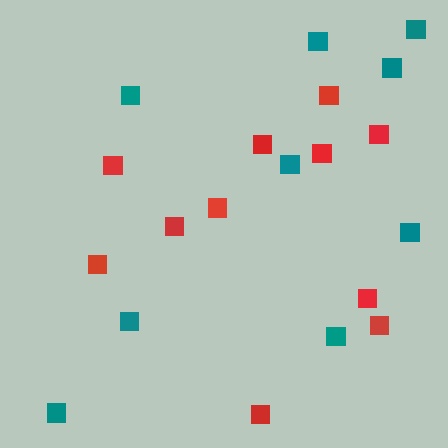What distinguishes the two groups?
There are 2 groups: one group of teal squares (9) and one group of red squares (11).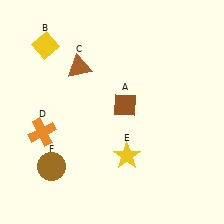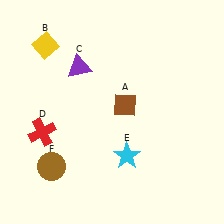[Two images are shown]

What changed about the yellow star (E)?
In Image 1, E is yellow. In Image 2, it changed to cyan.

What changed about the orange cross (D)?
In Image 1, D is orange. In Image 2, it changed to red.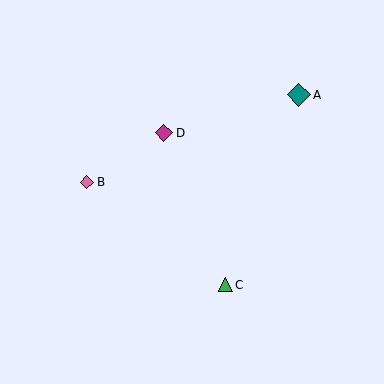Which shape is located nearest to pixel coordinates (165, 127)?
The magenta diamond (labeled D) at (164, 133) is nearest to that location.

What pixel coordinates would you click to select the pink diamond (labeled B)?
Click at (87, 182) to select the pink diamond B.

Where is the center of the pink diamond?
The center of the pink diamond is at (87, 182).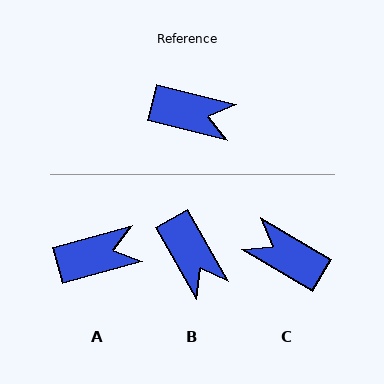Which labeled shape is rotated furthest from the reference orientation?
C, about 163 degrees away.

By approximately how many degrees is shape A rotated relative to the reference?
Approximately 29 degrees counter-clockwise.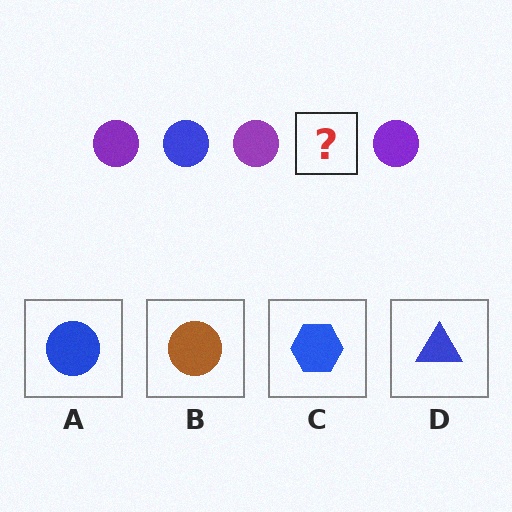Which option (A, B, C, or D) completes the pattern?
A.